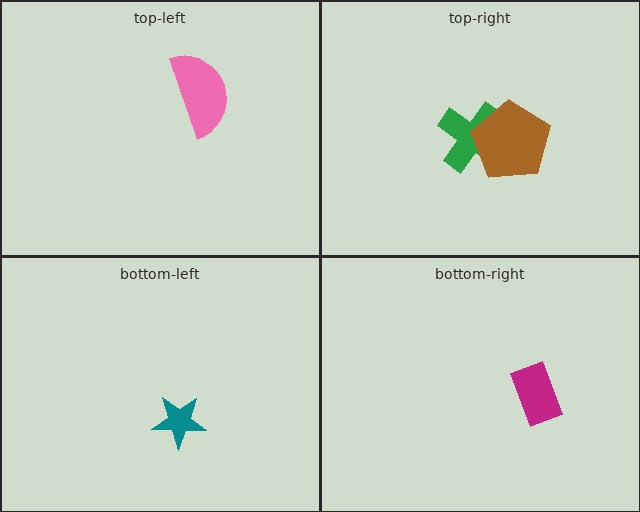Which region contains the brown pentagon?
The top-right region.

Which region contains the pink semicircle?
The top-left region.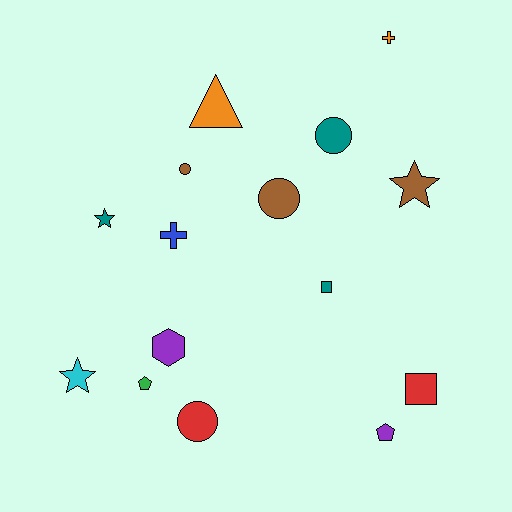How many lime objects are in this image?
There are no lime objects.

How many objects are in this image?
There are 15 objects.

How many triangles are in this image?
There is 1 triangle.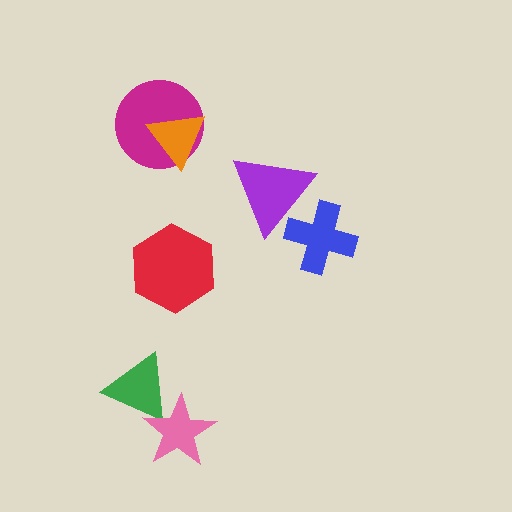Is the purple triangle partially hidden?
No, no other shape covers it.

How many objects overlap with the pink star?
1 object overlaps with the pink star.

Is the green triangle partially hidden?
Yes, it is partially covered by another shape.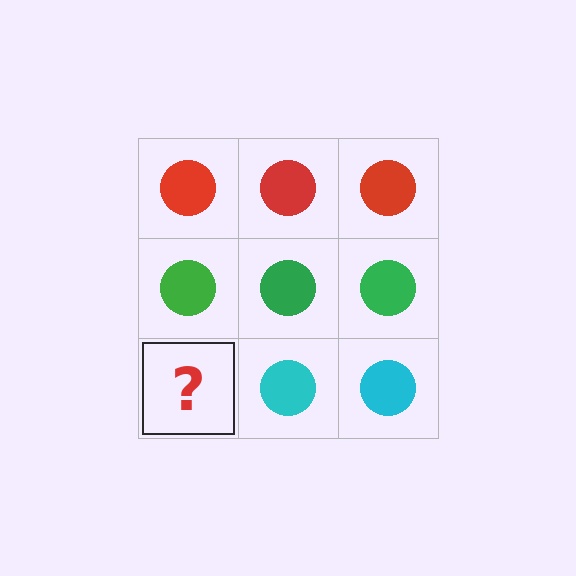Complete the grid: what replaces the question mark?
The question mark should be replaced with a cyan circle.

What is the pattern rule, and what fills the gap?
The rule is that each row has a consistent color. The gap should be filled with a cyan circle.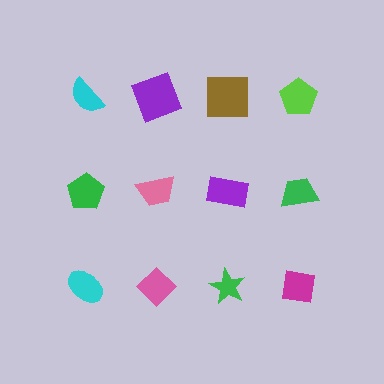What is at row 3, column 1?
A cyan ellipse.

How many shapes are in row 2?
4 shapes.